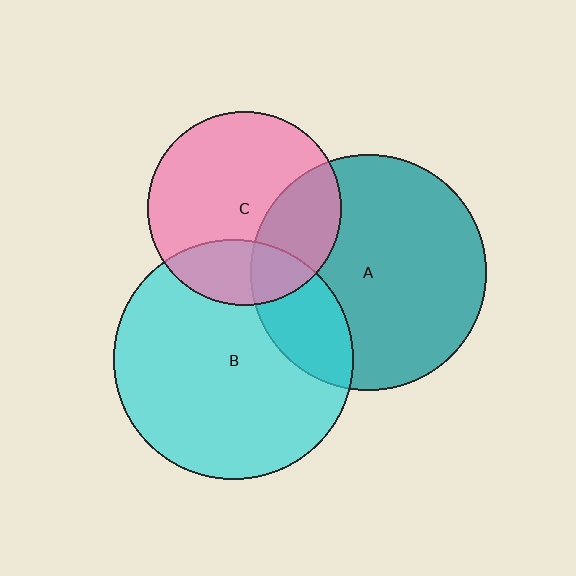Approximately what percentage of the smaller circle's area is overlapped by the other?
Approximately 25%.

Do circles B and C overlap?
Yes.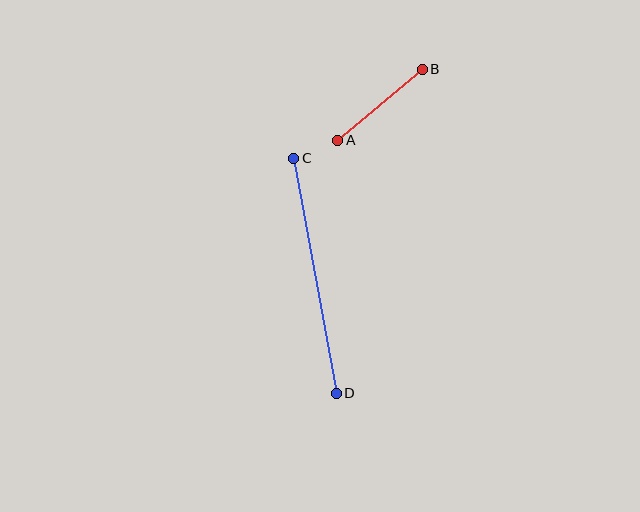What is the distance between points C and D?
The distance is approximately 239 pixels.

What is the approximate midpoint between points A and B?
The midpoint is at approximately (380, 105) pixels.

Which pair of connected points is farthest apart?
Points C and D are farthest apart.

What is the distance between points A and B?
The distance is approximately 110 pixels.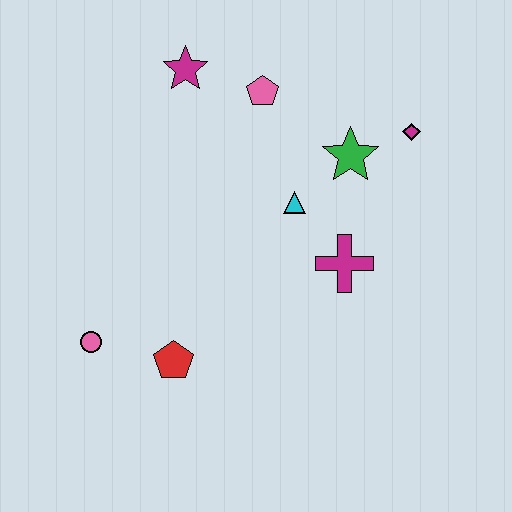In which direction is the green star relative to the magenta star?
The green star is to the right of the magenta star.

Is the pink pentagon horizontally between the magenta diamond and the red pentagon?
Yes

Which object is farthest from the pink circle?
The magenta diamond is farthest from the pink circle.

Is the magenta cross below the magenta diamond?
Yes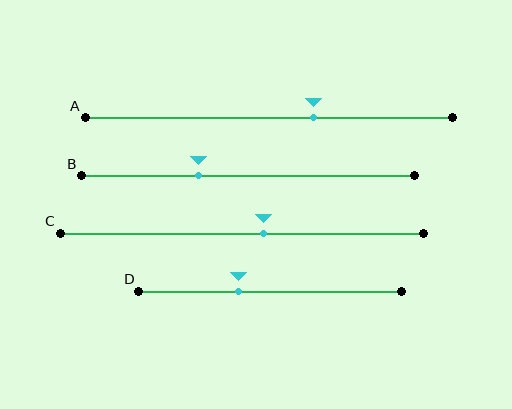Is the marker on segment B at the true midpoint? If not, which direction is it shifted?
No, the marker on segment B is shifted to the left by about 15% of the segment length.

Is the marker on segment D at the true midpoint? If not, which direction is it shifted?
No, the marker on segment D is shifted to the left by about 12% of the segment length.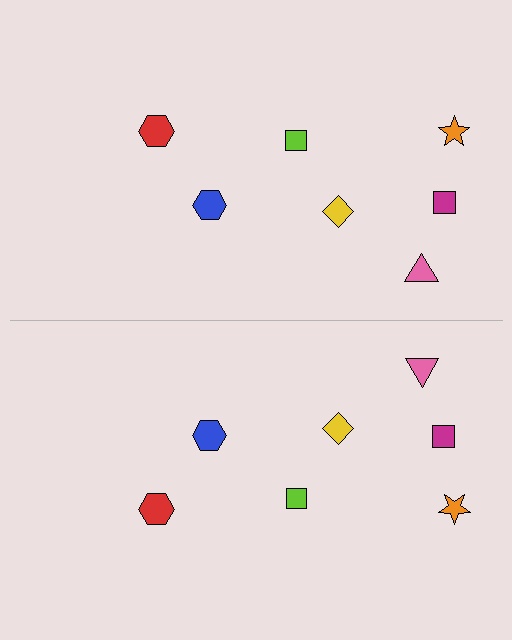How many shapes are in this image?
There are 14 shapes in this image.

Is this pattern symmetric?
Yes, this pattern has bilateral (reflection) symmetry.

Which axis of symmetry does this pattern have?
The pattern has a horizontal axis of symmetry running through the center of the image.